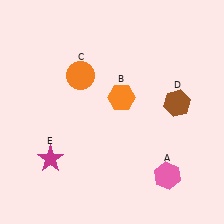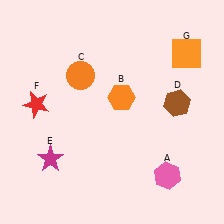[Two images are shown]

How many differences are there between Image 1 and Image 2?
There are 2 differences between the two images.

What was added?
A red star (F), an orange square (G) were added in Image 2.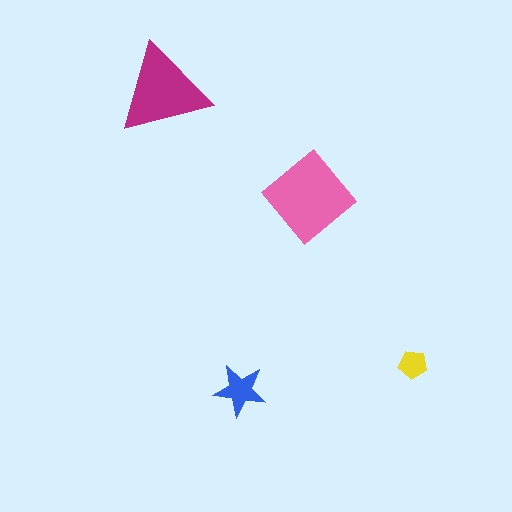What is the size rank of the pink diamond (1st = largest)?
1st.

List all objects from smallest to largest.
The yellow pentagon, the blue star, the magenta triangle, the pink diamond.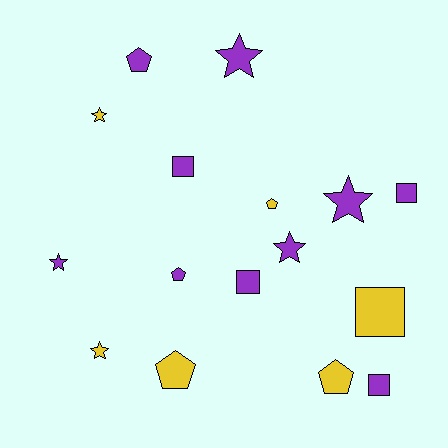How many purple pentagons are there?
There are 2 purple pentagons.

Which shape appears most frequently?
Star, with 6 objects.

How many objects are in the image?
There are 16 objects.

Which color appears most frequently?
Purple, with 10 objects.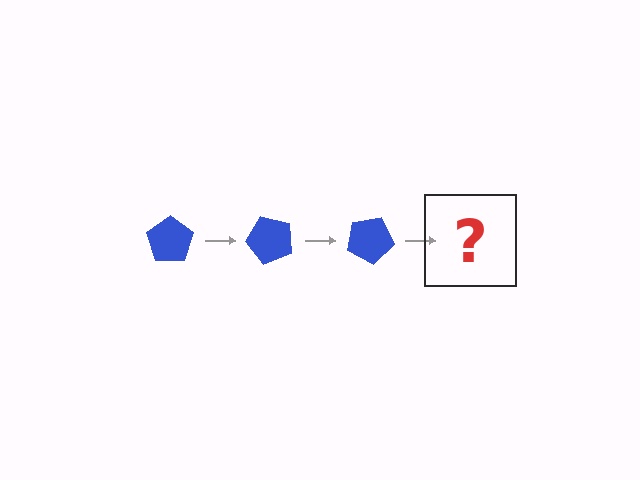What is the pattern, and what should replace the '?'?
The pattern is that the pentagon rotates 50 degrees each step. The '?' should be a blue pentagon rotated 150 degrees.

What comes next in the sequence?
The next element should be a blue pentagon rotated 150 degrees.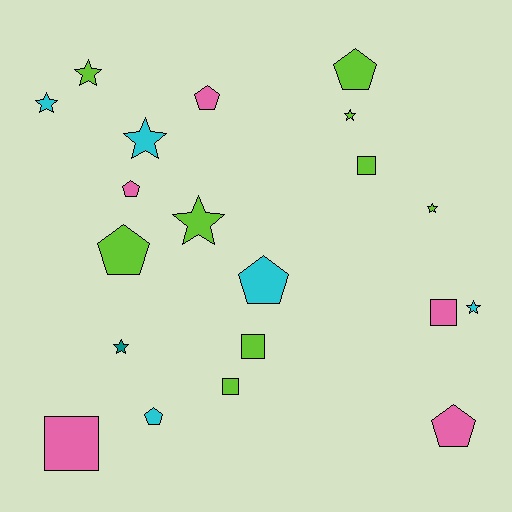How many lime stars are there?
There are 4 lime stars.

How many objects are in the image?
There are 20 objects.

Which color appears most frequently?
Lime, with 9 objects.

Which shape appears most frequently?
Star, with 8 objects.